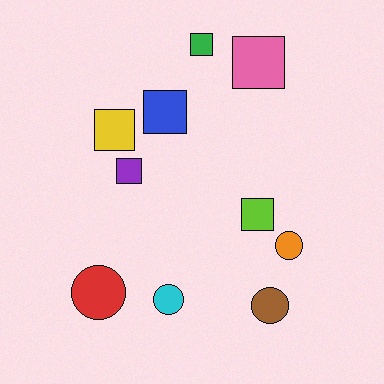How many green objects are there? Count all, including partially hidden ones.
There is 1 green object.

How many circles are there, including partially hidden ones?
There are 4 circles.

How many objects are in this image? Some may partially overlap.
There are 10 objects.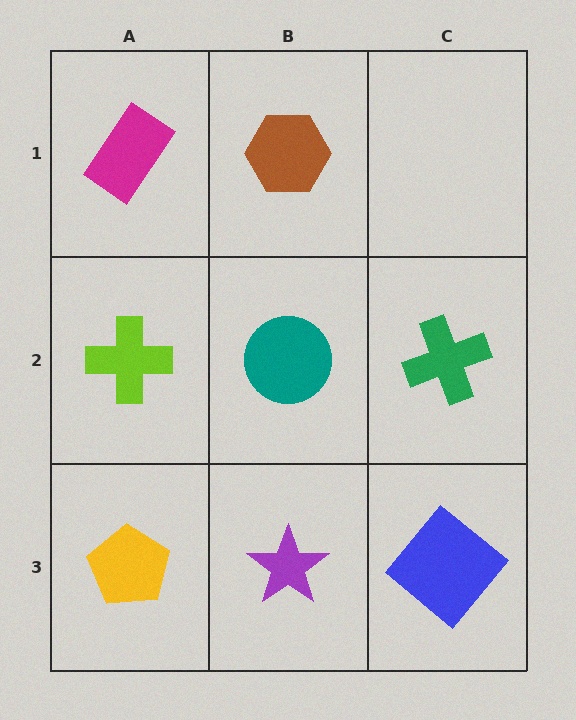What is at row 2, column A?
A lime cross.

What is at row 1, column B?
A brown hexagon.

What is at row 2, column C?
A green cross.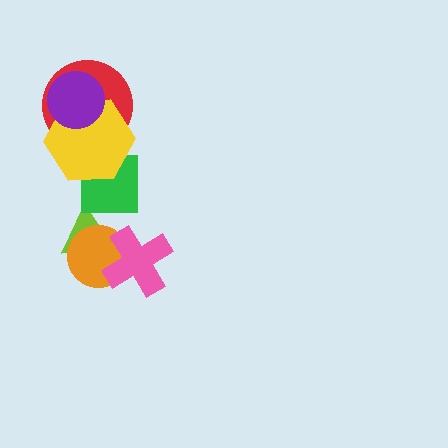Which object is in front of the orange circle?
The pink cross is in front of the orange circle.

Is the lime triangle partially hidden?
Yes, it is partially covered by another shape.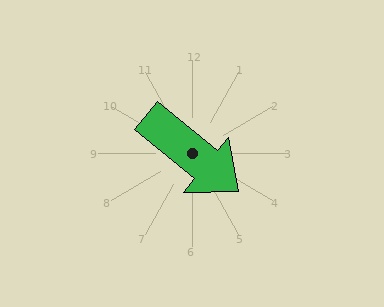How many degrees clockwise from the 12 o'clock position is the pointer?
Approximately 129 degrees.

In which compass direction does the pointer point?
Southeast.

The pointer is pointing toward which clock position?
Roughly 4 o'clock.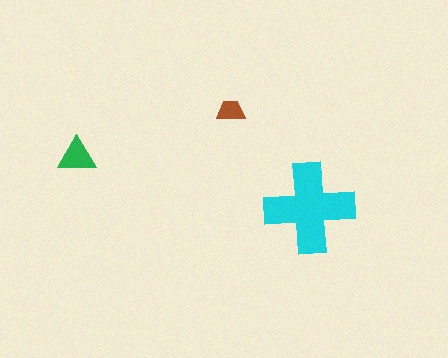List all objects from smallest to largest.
The brown trapezoid, the green triangle, the cyan cross.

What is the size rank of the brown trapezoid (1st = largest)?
3rd.